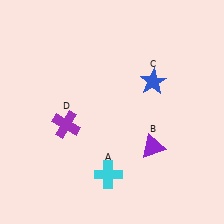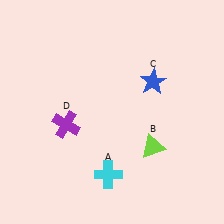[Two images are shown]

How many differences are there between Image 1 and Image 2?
There is 1 difference between the two images.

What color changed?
The triangle (B) changed from purple in Image 1 to lime in Image 2.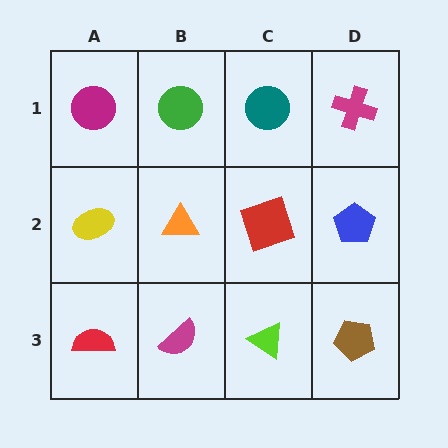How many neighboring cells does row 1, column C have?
3.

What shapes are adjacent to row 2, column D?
A magenta cross (row 1, column D), a brown pentagon (row 3, column D), a red square (row 2, column C).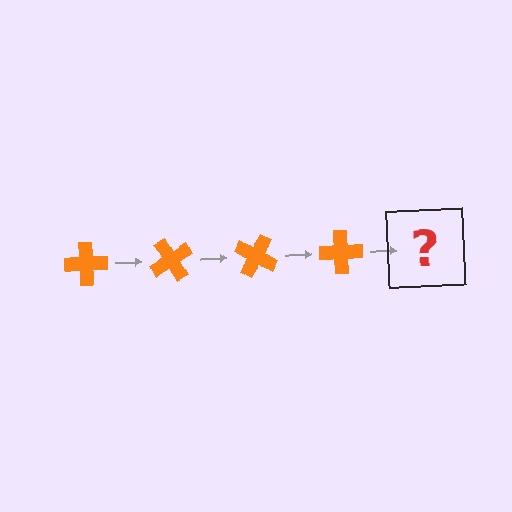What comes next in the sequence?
The next element should be an orange cross rotated 240 degrees.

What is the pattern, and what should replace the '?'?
The pattern is that the cross rotates 60 degrees each step. The '?' should be an orange cross rotated 240 degrees.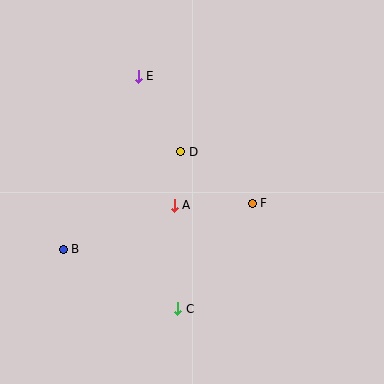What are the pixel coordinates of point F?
Point F is at (252, 203).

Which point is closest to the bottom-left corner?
Point B is closest to the bottom-left corner.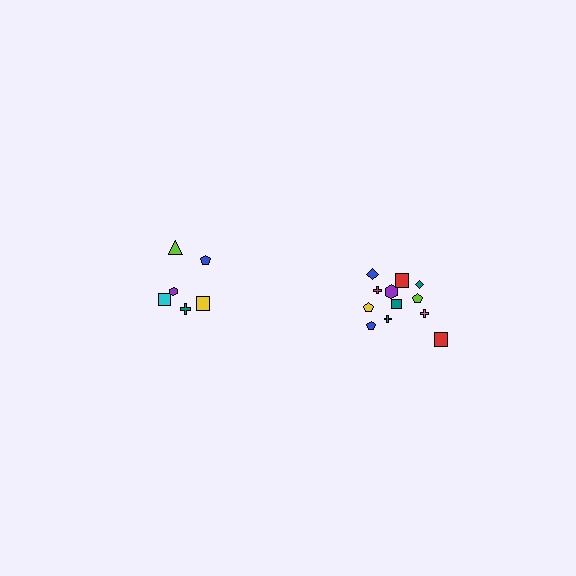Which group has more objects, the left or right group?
The right group.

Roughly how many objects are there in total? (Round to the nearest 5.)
Roughly 20 objects in total.